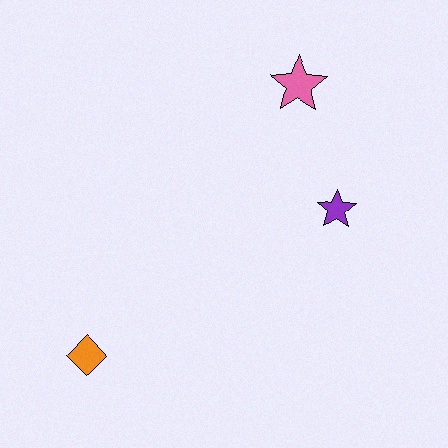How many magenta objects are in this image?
There are no magenta objects.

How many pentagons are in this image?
There are no pentagons.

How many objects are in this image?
There are 3 objects.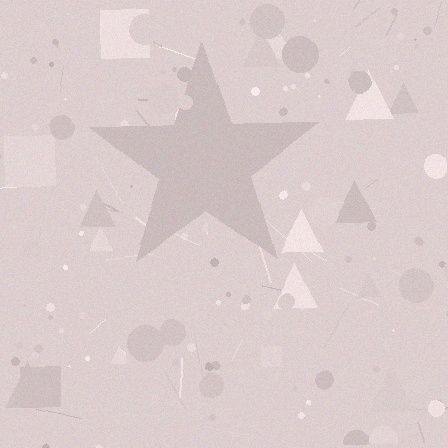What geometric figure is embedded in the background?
A star is embedded in the background.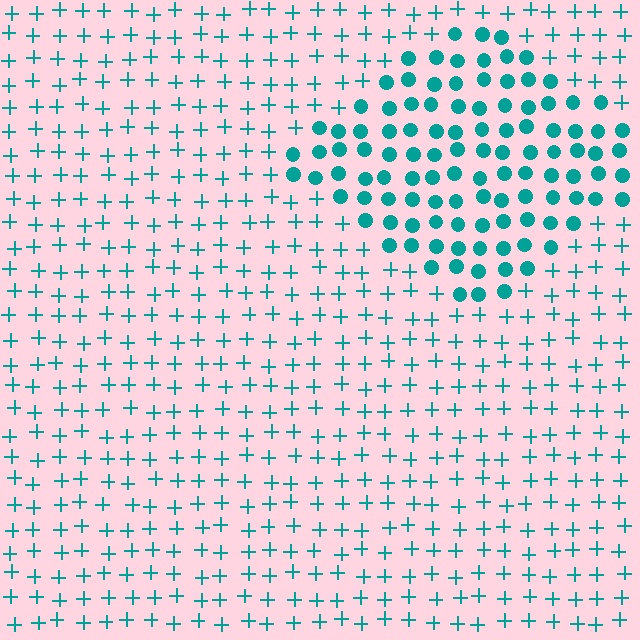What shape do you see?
I see a diamond.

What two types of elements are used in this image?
The image uses circles inside the diamond region and plus signs outside it.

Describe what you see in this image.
The image is filled with small teal elements arranged in a uniform grid. A diamond-shaped region contains circles, while the surrounding area contains plus signs. The boundary is defined purely by the change in element shape.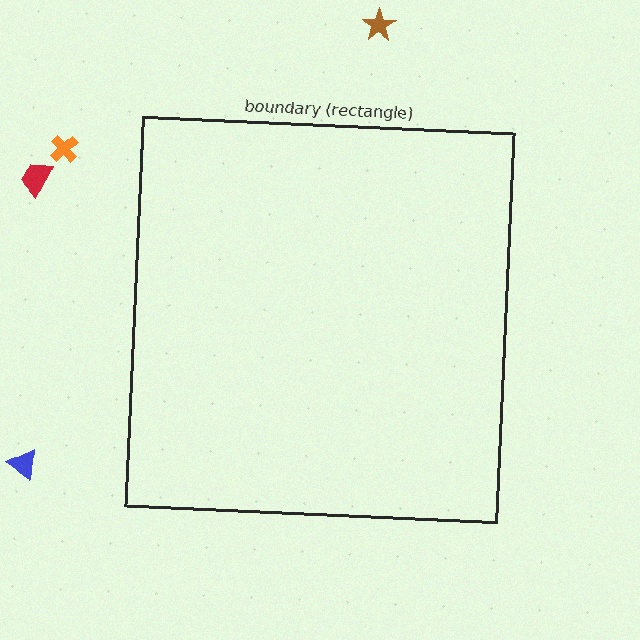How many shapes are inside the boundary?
0 inside, 4 outside.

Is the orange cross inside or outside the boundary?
Outside.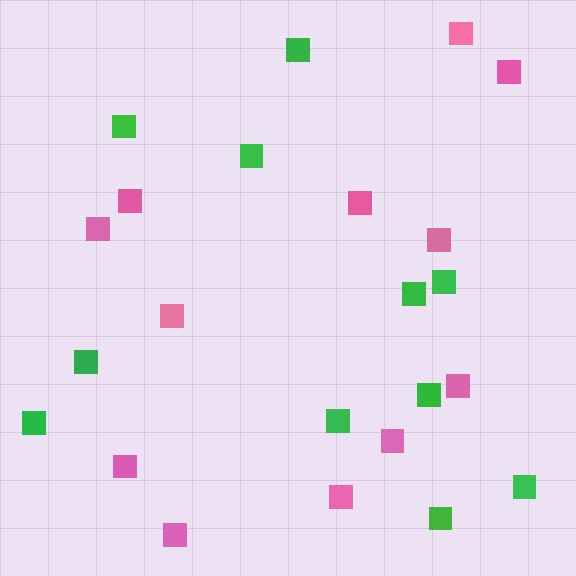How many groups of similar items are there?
There are 2 groups: one group of green squares (11) and one group of pink squares (12).